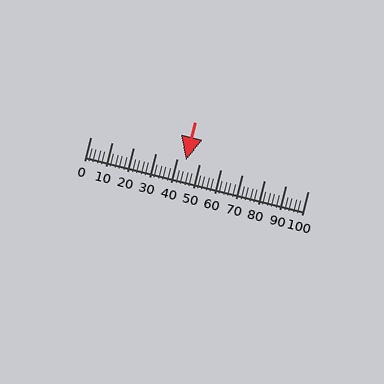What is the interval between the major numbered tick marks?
The major tick marks are spaced 10 units apart.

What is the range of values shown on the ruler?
The ruler shows values from 0 to 100.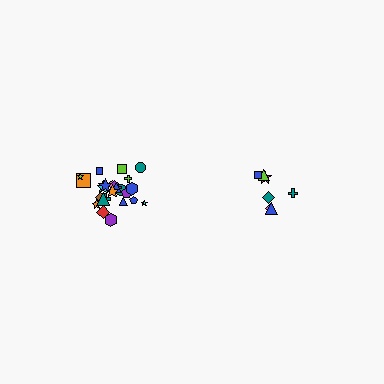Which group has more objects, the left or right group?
The left group.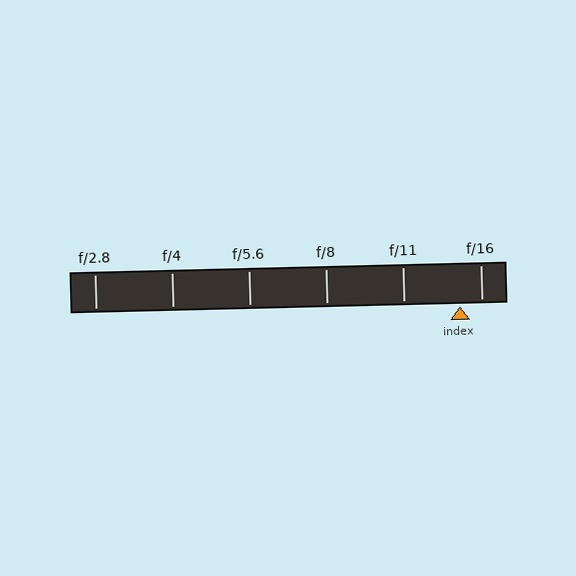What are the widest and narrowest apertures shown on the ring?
The widest aperture shown is f/2.8 and the narrowest is f/16.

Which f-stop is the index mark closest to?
The index mark is closest to f/16.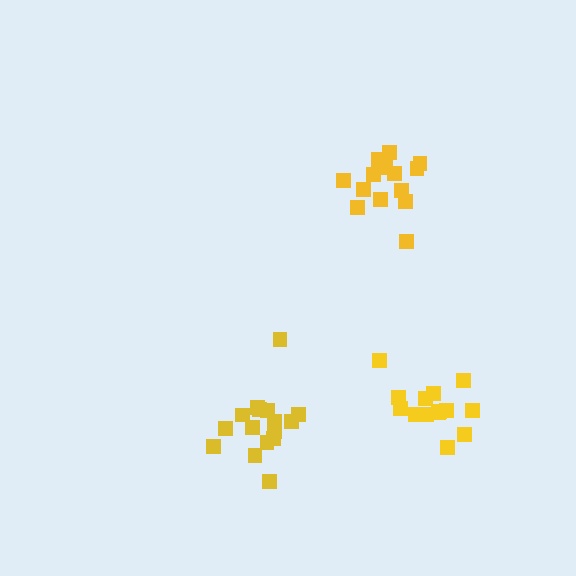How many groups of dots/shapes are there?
There are 3 groups.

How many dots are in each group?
Group 1: 14 dots, Group 2: 14 dots, Group 3: 16 dots (44 total).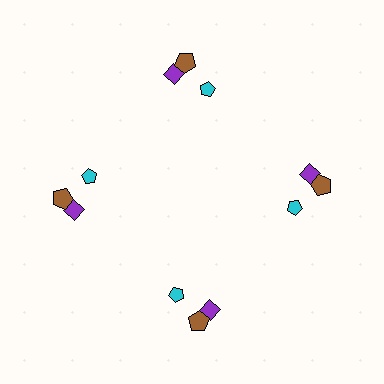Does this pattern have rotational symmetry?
Yes, this pattern has 4-fold rotational symmetry. It looks the same after rotating 90 degrees around the center.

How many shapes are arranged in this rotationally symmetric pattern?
There are 12 shapes, arranged in 4 groups of 3.